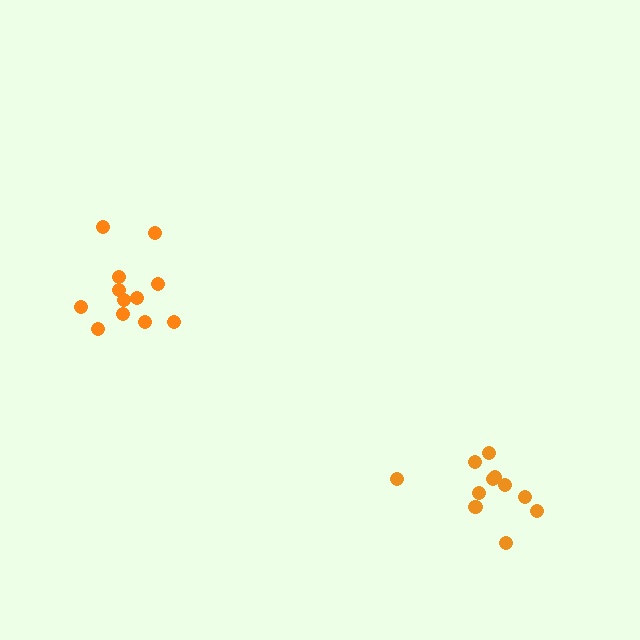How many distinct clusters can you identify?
There are 2 distinct clusters.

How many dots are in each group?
Group 1: 11 dots, Group 2: 12 dots (23 total).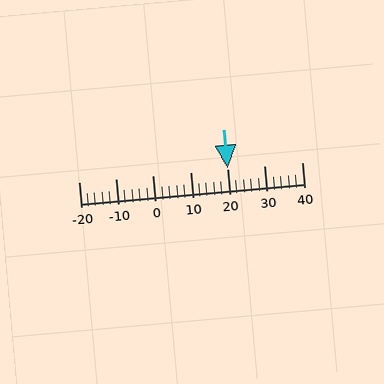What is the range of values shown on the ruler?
The ruler shows values from -20 to 40.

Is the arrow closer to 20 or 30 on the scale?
The arrow is closer to 20.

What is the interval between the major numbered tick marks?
The major tick marks are spaced 10 units apart.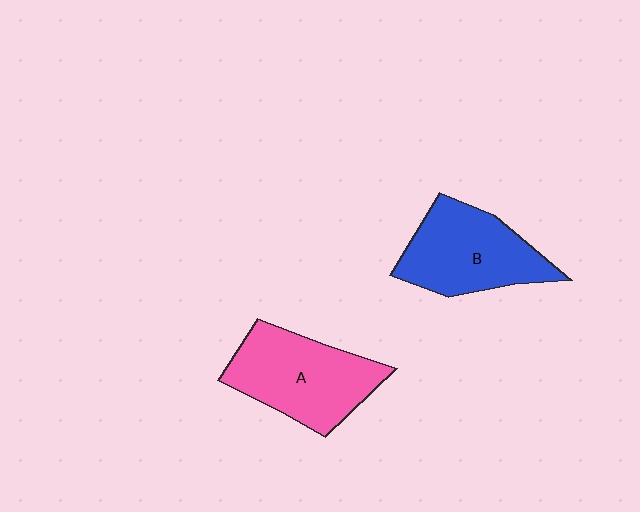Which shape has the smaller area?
Shape B (blue).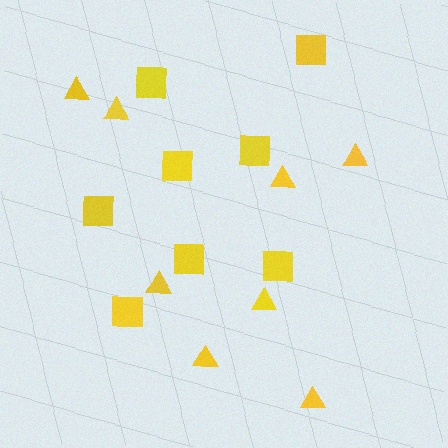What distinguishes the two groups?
There are 2 groups: one group of triangles (8) and one group of squares (8).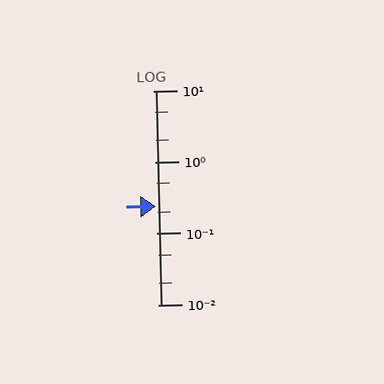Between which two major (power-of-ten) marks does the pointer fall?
The pointer is between 0.1 and 1.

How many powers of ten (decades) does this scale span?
The scale spans 3 decades, from 0.01 to 10.